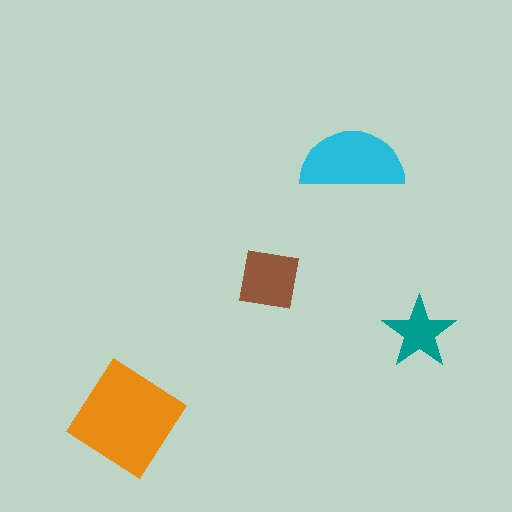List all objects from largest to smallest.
The orange diamond, the cyan semicircle, the brown square, the teal star.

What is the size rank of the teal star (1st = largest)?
4th.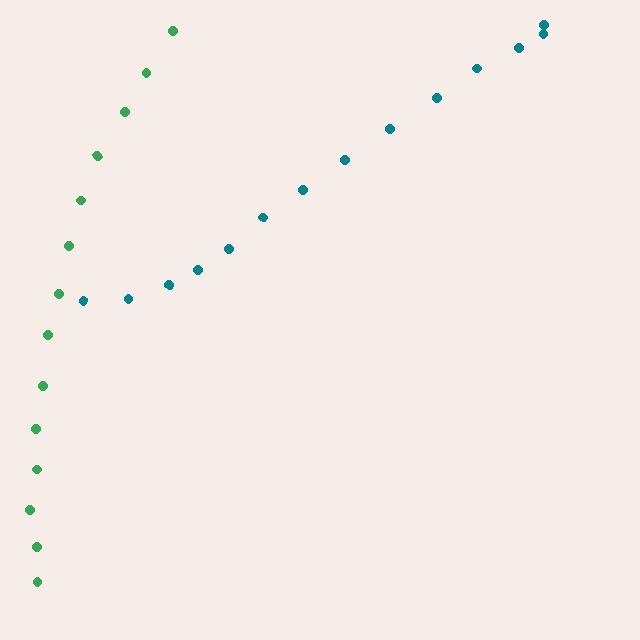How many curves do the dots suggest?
There are 2 distinct paths.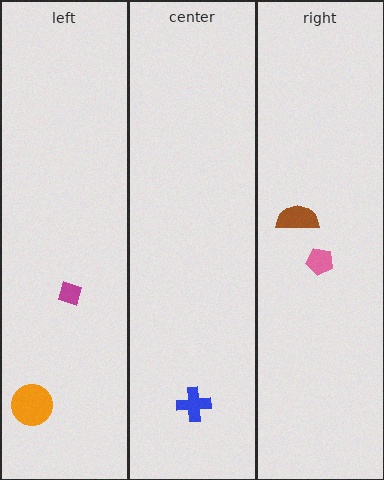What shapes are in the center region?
The blue cross.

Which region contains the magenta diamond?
The left region.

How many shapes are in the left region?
2.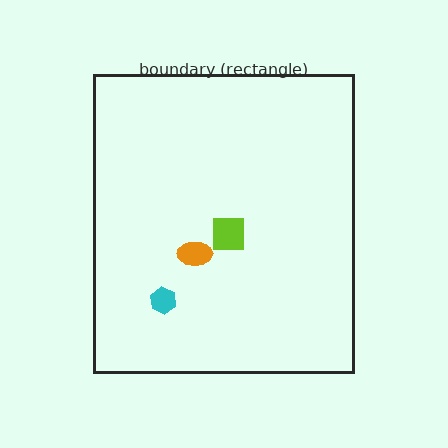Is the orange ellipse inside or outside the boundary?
Inside.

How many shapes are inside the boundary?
3 inside, 0 outside.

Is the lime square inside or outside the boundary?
Inside.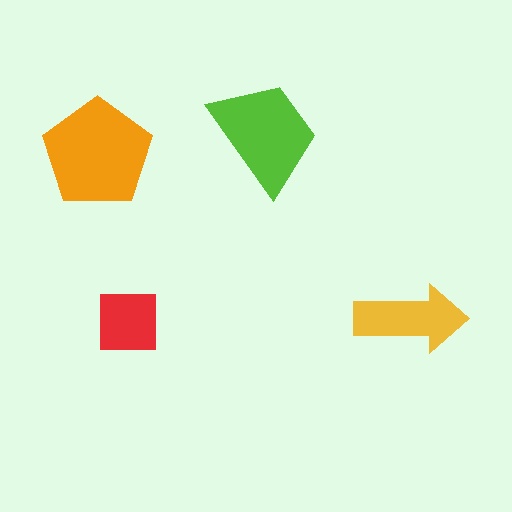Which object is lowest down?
The red square is bottommost.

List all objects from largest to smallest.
The orange pentagon, the lime trapezoid, the yellow arrow, the red square.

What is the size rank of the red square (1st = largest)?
4th.